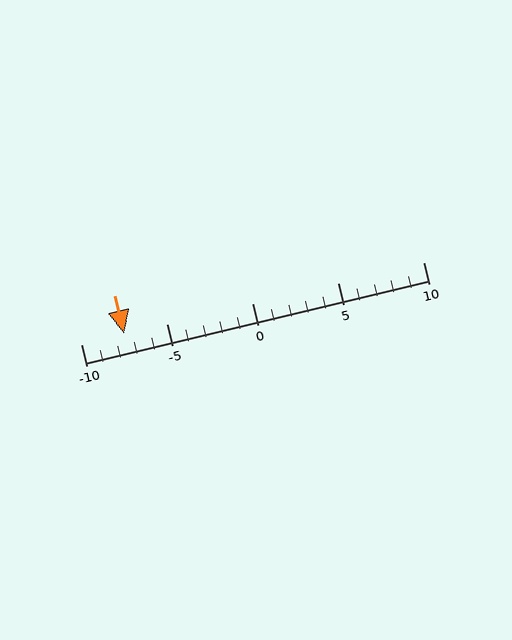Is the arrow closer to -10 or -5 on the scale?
The arrow is closer to -5.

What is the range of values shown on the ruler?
The ruler shows values from -10 to 10.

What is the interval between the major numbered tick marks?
The major tick marks are spaced 5 units apart.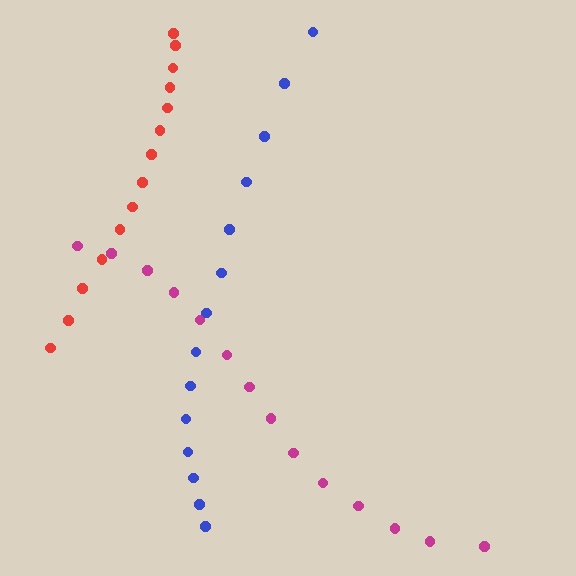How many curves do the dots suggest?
There are 3 distinct paths.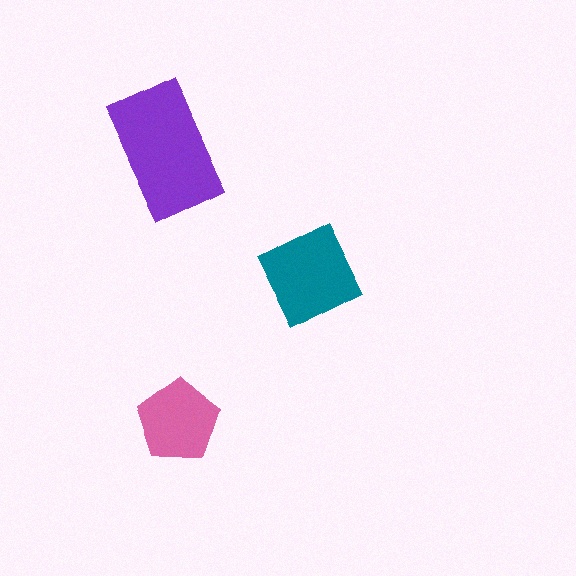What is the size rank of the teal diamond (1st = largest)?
2nd.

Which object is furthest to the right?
The teal diamond is rightmost.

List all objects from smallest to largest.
The pink pentagon, the teal diamond, the purple rectangle.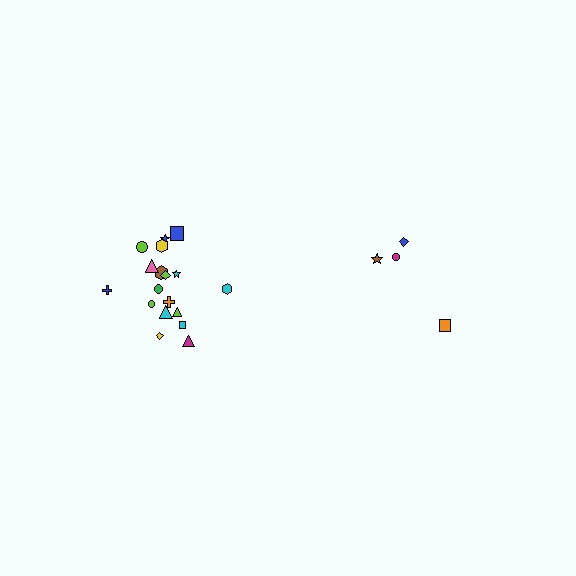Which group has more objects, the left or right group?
The left group.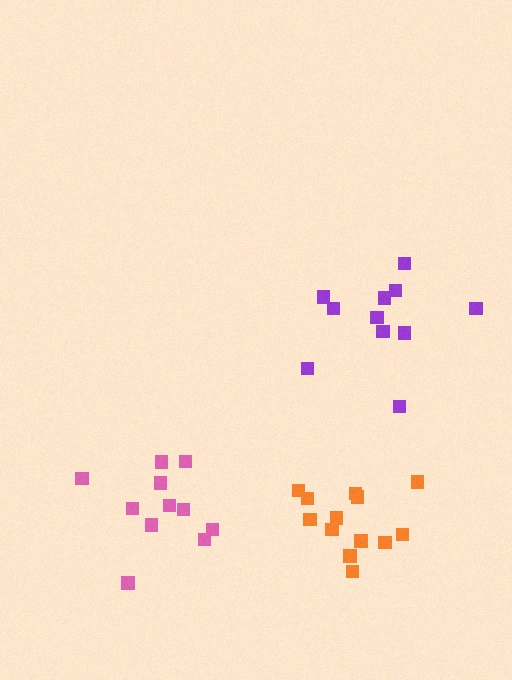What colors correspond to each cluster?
The clusters are colored: pink, orange, purple.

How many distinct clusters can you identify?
There are 3 distinct clusters.